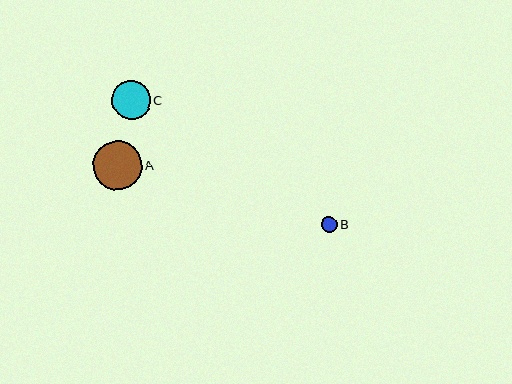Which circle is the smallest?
Circle B is the smallest with a size of approximately 16 pixels.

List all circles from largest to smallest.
From largest to smallest: A, C, B.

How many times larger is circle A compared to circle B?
Circle A is approximately 3.1 times the size of circle B.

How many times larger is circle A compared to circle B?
Circle A is approximately 3.1 times the size of circle B.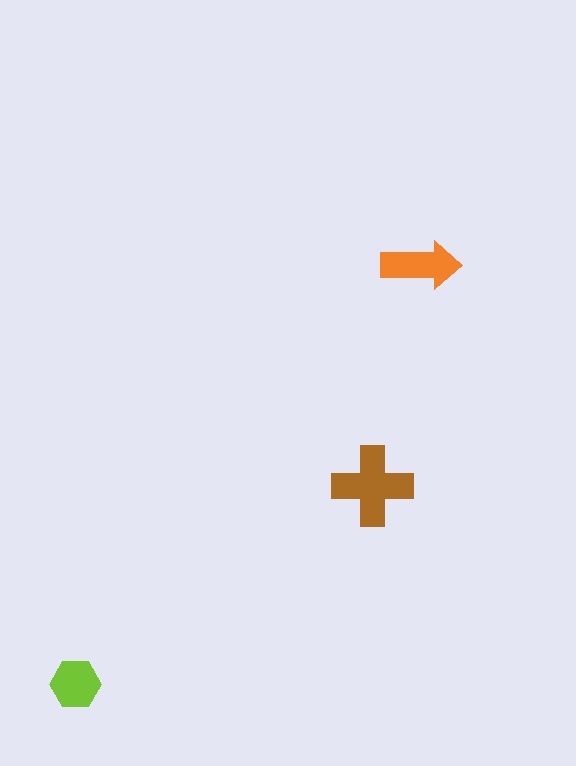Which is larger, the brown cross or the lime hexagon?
The brown cross.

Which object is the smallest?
The lime hexagon.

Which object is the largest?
The brown cross.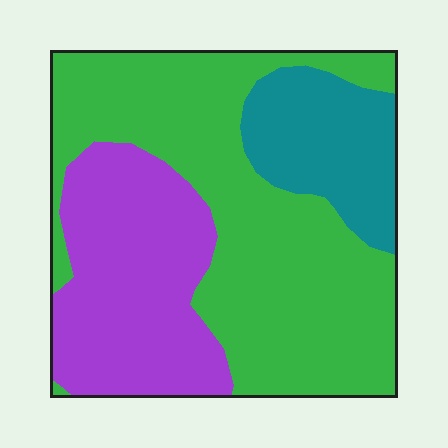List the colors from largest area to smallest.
From largest to smallest: green, purple, teal.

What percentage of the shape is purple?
Purple covers about 30% of the shape.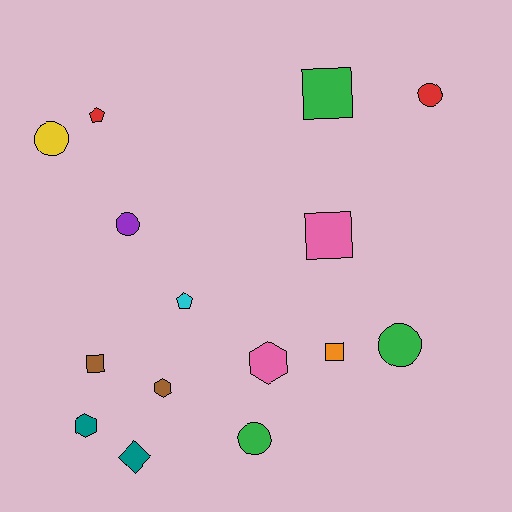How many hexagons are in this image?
There are 3 hexagons.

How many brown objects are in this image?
There are 2 brown objects.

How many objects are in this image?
There are 15 objects.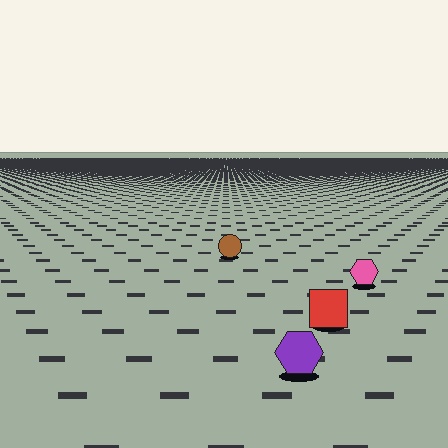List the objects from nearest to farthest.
From nearest to farthest: the purple hexagon, the red square, the pink hexagon, the brown circle.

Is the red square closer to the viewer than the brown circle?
Yes. The red square is closer — you can tell from the texture gradient: the ground texture is coarser near it.